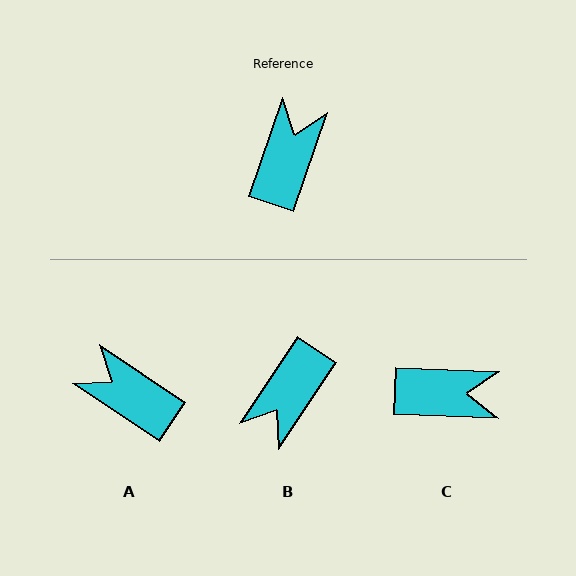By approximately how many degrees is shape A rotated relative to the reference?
Approximately 75 degrees counter-clockwise.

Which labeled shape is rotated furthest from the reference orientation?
B, about 165 degrees away.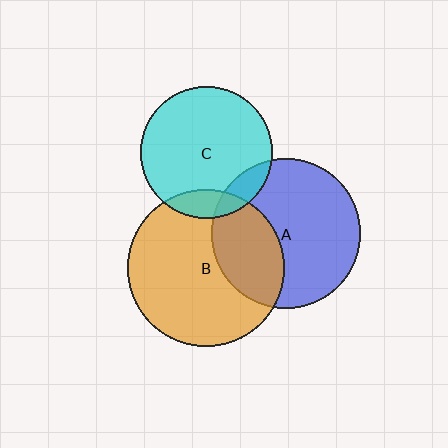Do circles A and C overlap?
Yes.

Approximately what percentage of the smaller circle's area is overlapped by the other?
Approximately 10%.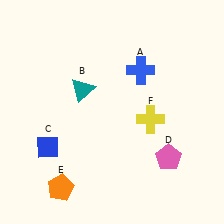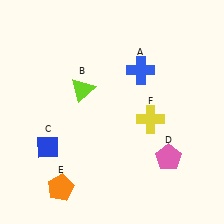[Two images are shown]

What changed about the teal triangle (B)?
In Image 1, B is teal. In Image 2, it changed to lime.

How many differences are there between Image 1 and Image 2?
There is 1 difference between the two images.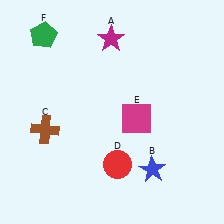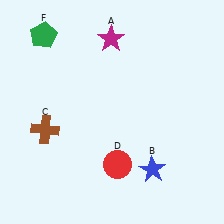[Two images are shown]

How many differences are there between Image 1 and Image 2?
There is 1 difference between the two images.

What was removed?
The magenta square (E) was removed in Image 2.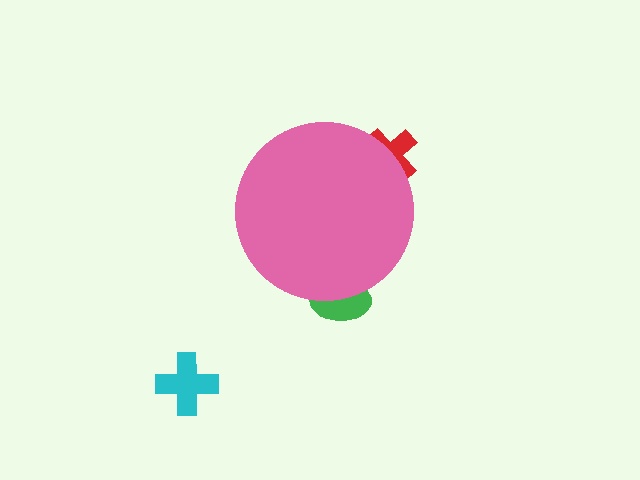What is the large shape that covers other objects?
A pink circle.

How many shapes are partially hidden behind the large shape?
2 shapes are partially hidden.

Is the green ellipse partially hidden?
Yes, the green ellipse is partially hidden behind the pink circle.